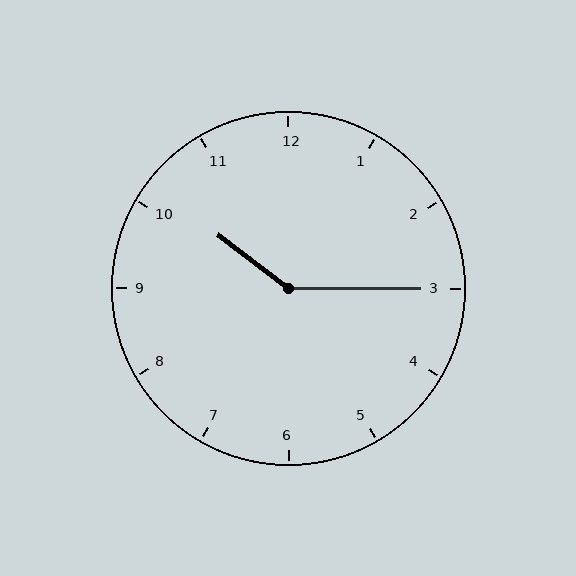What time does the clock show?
10:15.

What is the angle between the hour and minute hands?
Approximately 142 degrees.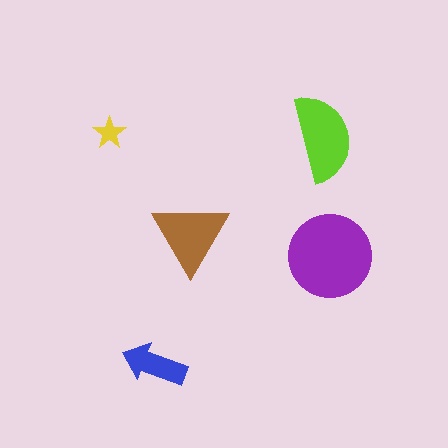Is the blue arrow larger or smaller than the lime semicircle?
Smaller.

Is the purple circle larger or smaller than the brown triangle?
Larger.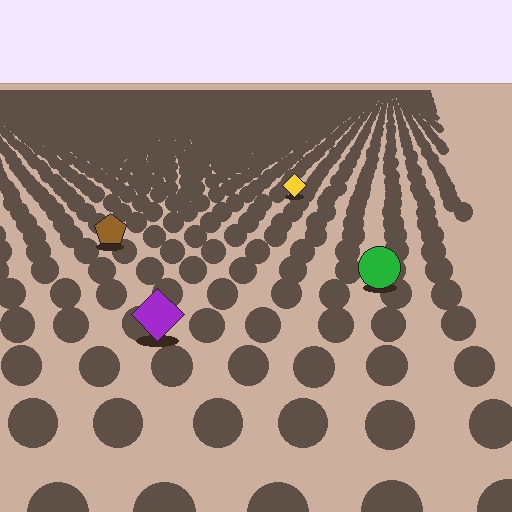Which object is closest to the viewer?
The purple diamond is closest. The texture marks near it are larger and more spread out.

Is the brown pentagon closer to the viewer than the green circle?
No. The green circle is closer — you can tell from the texture gradient: the ground texture is coarser near it.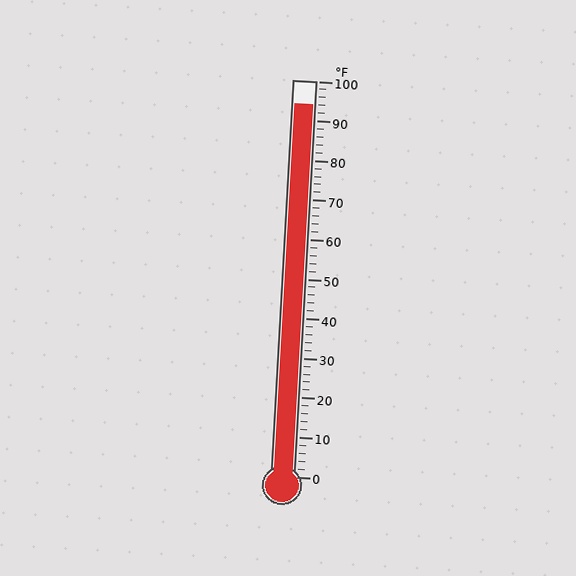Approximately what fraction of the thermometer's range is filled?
The thermometer is filled to approximately 95% of its range.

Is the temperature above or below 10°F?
The temperature is above 10°F.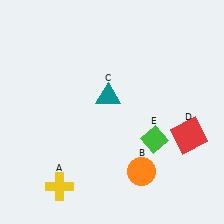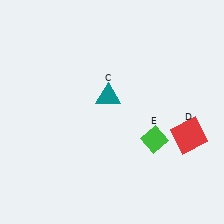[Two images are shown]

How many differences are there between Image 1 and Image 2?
There are 2 differences between the two images.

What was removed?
The orange circle (B), the yellow cross (A) were removed in Image 2.